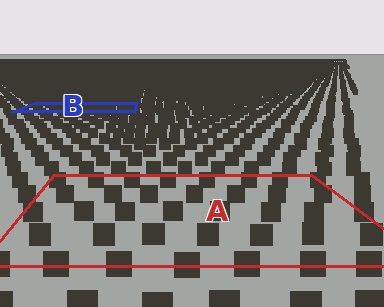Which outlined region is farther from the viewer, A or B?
Region B is farther from the viewer — the texture elements inside it appear smaller and more densely packed.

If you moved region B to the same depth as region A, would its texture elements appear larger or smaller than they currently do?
They would appear larger. At a closer depth, the same texture elements are projected at a bigger on-screen size.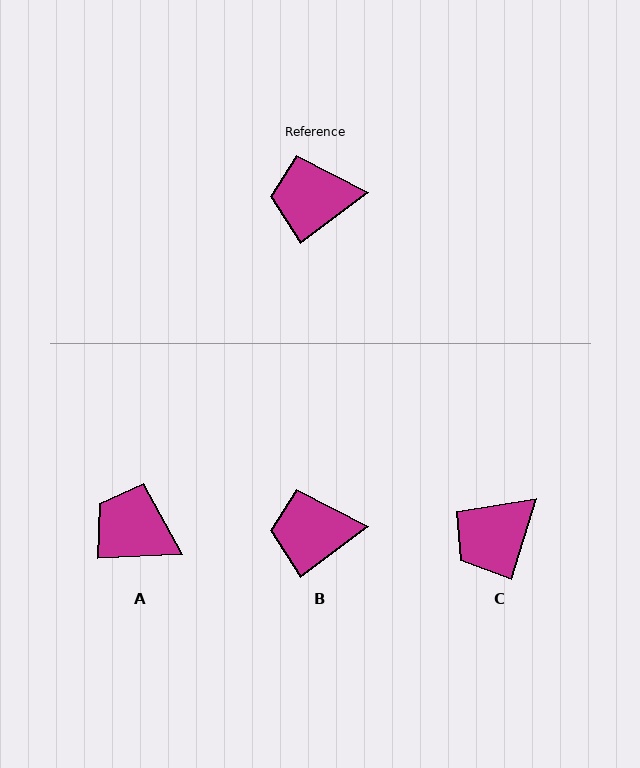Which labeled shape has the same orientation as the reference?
B.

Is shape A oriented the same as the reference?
No, it is off by about 34 degrees.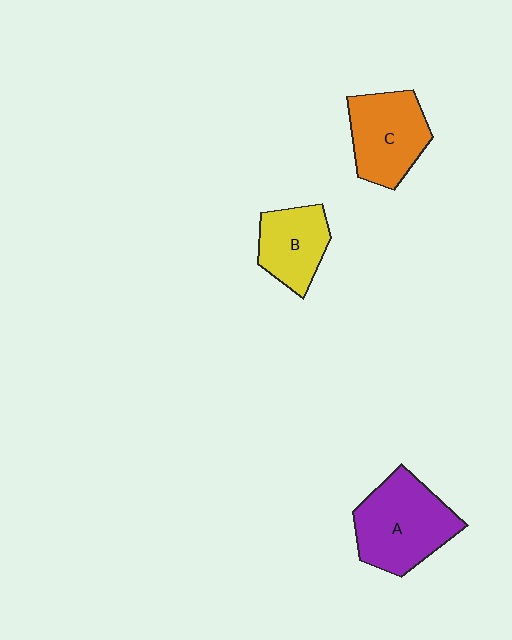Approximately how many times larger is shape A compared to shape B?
Approximately 1.5 times.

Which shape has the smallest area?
Shape B (yellow).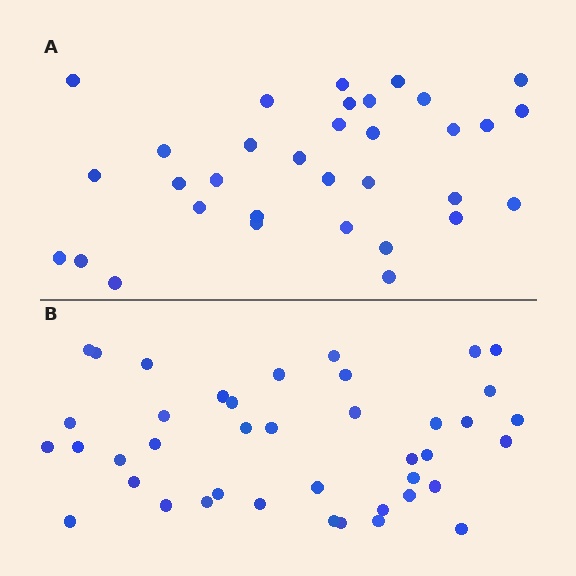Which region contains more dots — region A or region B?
Region B (the bottom region) has more dots.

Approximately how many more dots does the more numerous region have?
Region B has roughly 8 or so more dots than region A.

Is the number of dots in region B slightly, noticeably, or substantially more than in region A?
Region B has only slightly more — the two regions are fairly close. The ratio is roughly 1.2 to 1.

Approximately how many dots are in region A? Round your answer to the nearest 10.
About 30 dots. (The exact count is 33, which rounds to 30.)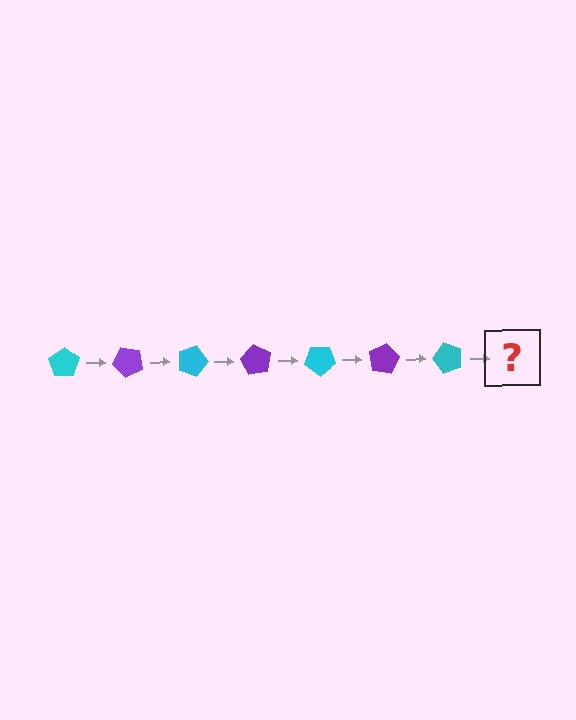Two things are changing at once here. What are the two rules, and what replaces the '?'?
The two rules are that it rotates 45 degrees each step and the color cycles through cyan and purple. The '?' should be a purple pentagon, rotated 315 degrees from the start.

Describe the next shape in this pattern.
It should be a purple pentagon, rotated 315 degrees from the start.